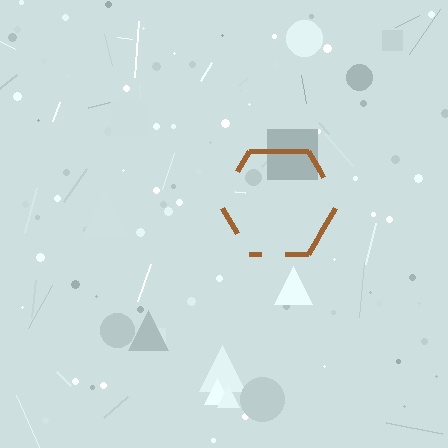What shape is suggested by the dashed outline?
The dashed outline suggests a hexagon.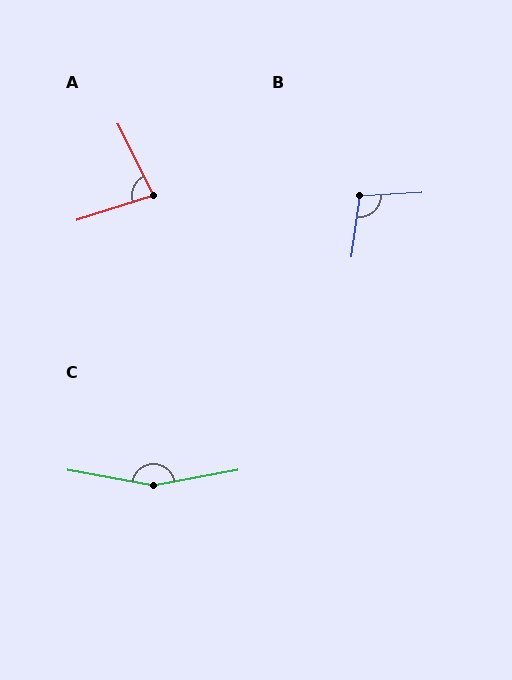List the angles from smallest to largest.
A (81°), B (101°), C (159°).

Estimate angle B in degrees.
Approximately 101 degrees.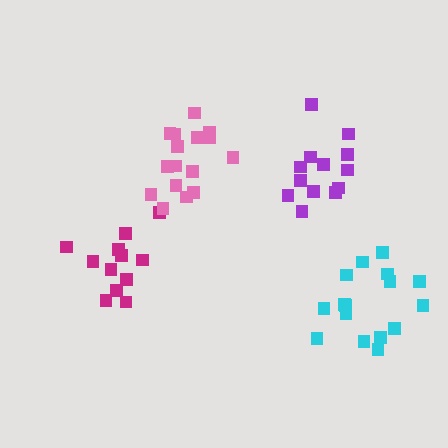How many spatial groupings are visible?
There are 4 spatial groupings.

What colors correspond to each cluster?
The clusters are colored: cyan, purple, magenta, pink.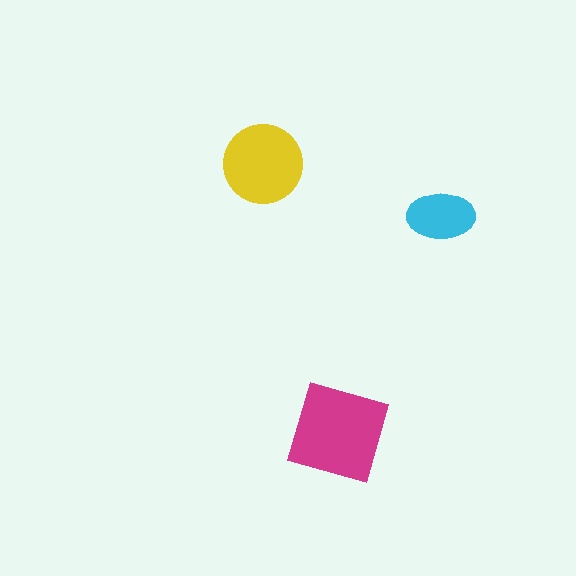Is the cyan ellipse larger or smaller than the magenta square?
Smaller.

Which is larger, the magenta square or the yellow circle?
The magenta square.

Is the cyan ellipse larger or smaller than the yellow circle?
Smaller.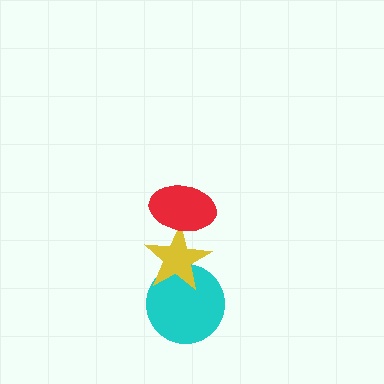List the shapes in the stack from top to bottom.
From top to bottom: the red ellipse, the yellow star, the cyan circle.